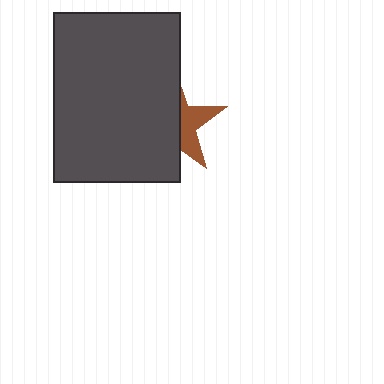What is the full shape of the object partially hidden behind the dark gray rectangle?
The partially hidden object is a brown star.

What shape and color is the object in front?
The object in front is a dark gray rectangle.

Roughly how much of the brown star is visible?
A small part of it is visible (roughly 36%).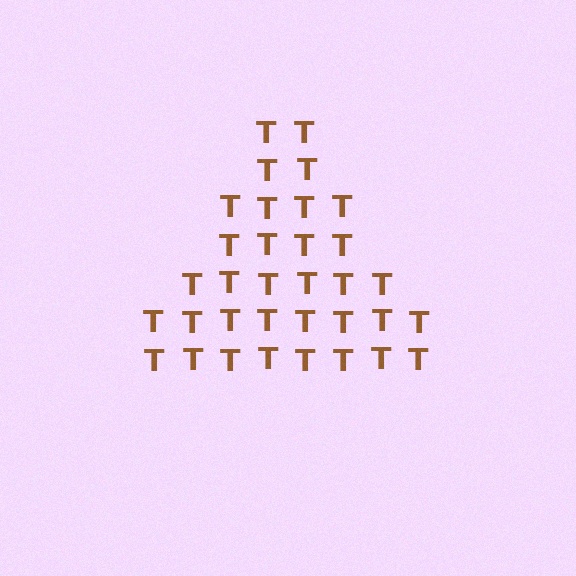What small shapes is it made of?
It is made of small letter T's.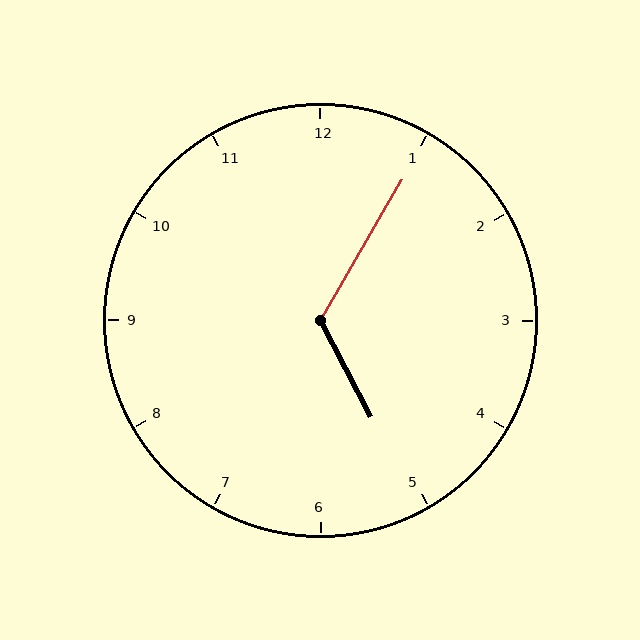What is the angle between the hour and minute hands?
Approximately 122 degrees.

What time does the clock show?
5:05.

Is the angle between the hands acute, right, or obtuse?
It is obtuse.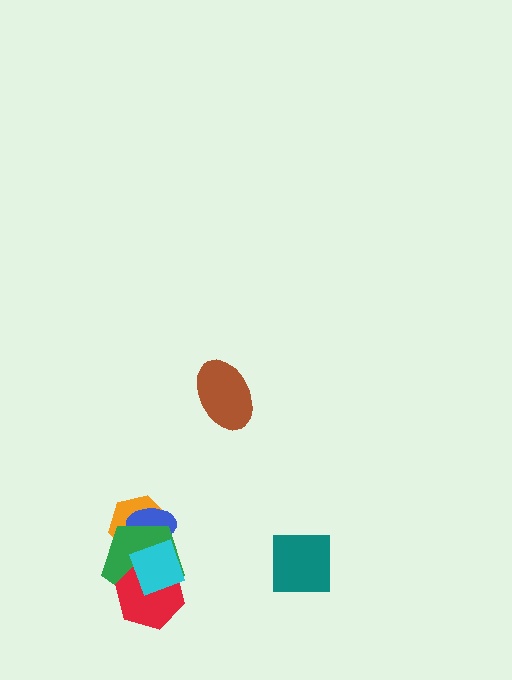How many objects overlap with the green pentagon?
4 objects overlap with the green pentagon.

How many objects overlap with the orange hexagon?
3 objects overlap with the orange hexagon.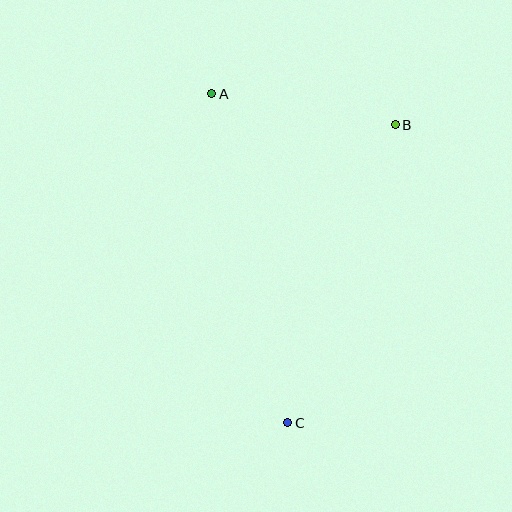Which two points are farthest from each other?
Points A and C are farthest from each other.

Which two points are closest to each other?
Points A and B are closest to each other.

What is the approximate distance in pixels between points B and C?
The distance between B and C is approximately 316 pixels.